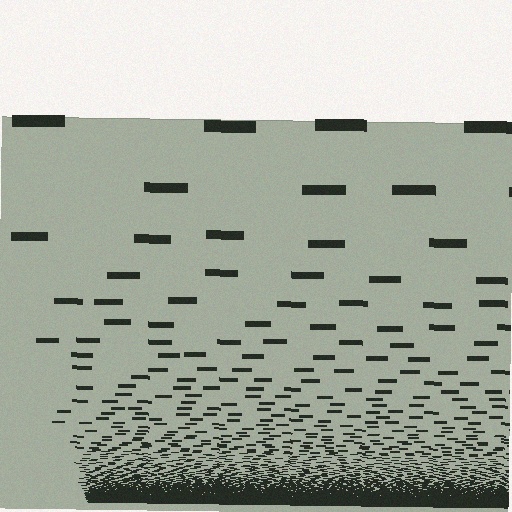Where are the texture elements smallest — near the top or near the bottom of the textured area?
Near the bottom.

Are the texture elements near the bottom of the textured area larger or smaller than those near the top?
Smaller. The gradient is inverted — elements near the bottom are smaller and denser.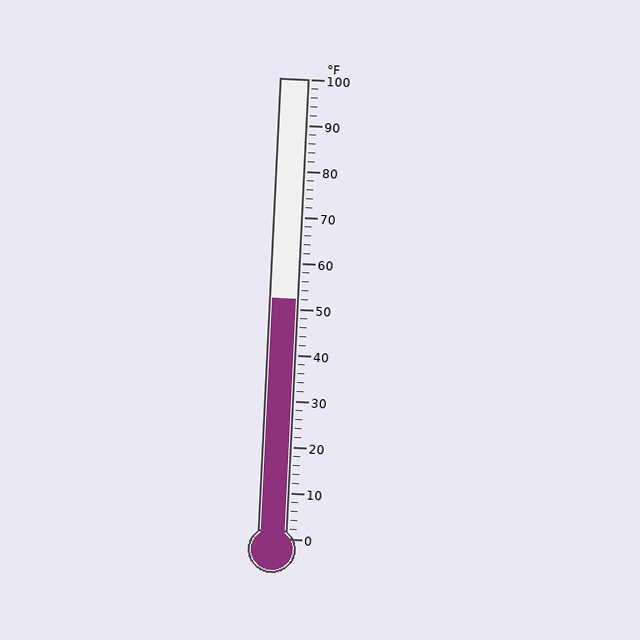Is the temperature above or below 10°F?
The temperature is above 10°F.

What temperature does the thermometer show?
The thermometer shows approximately 52°F.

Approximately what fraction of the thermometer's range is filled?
The thermometer is filled to approximately 50% of its range.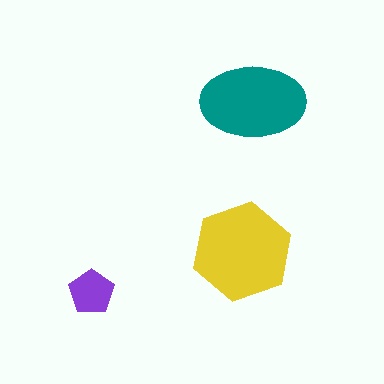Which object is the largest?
The yellow hexagon.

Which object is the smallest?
The purple pentagon.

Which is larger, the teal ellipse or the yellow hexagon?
The yellow hexagon.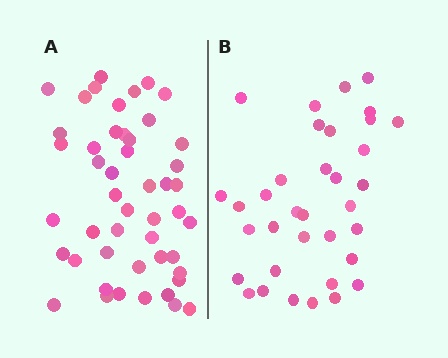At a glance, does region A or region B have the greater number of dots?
Region A (the left region) has more dots.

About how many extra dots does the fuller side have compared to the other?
Region A has approximately 15 more dots than region B.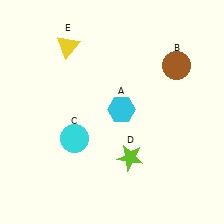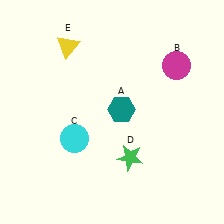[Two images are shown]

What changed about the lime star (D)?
In Image 1, D is lime. In Image 2, it changed to green.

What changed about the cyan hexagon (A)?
In Image 1, A is cyan. In Image 2, it changed to teal.